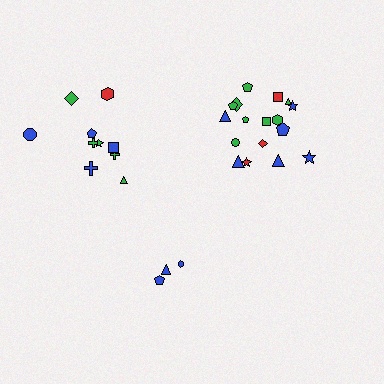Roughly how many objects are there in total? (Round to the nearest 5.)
Roughly 30 objects in total.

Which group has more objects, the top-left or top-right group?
The top-right group.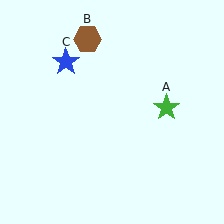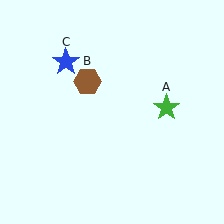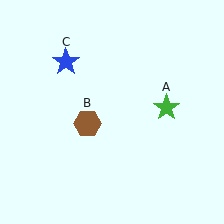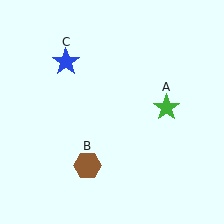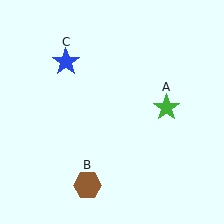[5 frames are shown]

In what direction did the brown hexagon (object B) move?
The brown hexagon (object B) moved down.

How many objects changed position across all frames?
1 object changed position: brown hexagon (object B).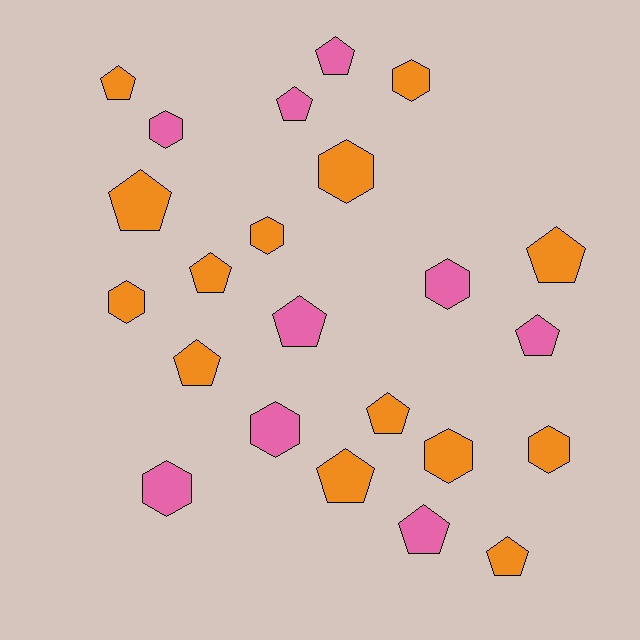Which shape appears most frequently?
Pentagon, with 13 objects.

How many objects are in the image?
There are 23 objects.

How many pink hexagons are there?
There are 4 pink hexagons.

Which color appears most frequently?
Orange, with 14 objects.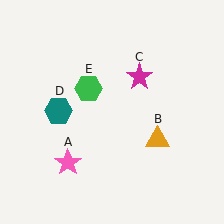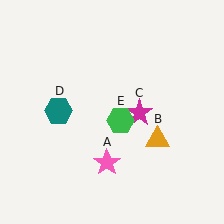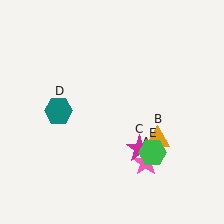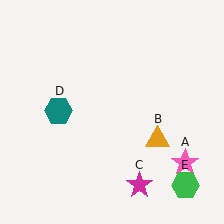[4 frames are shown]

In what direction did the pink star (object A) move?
The pink star (object A) moved right.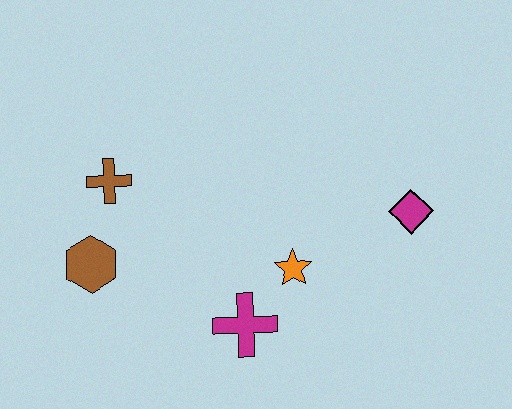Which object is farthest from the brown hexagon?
The magenta diamond is farthest from the brown hexagon.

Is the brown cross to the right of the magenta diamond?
No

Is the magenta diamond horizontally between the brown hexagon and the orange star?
No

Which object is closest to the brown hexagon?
The brown cross is closest to the brown hexagon.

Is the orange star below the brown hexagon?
Yes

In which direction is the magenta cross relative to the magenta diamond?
The magenta cross is to the left of the magenta diamond.